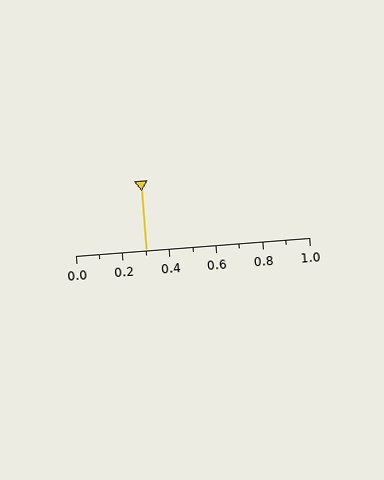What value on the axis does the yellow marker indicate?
The marker indicates approximately 0.3.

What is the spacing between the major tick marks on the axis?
The major ticks are spaced 0.2 apart.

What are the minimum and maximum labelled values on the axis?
The axis runs from 0.0 to 1.0.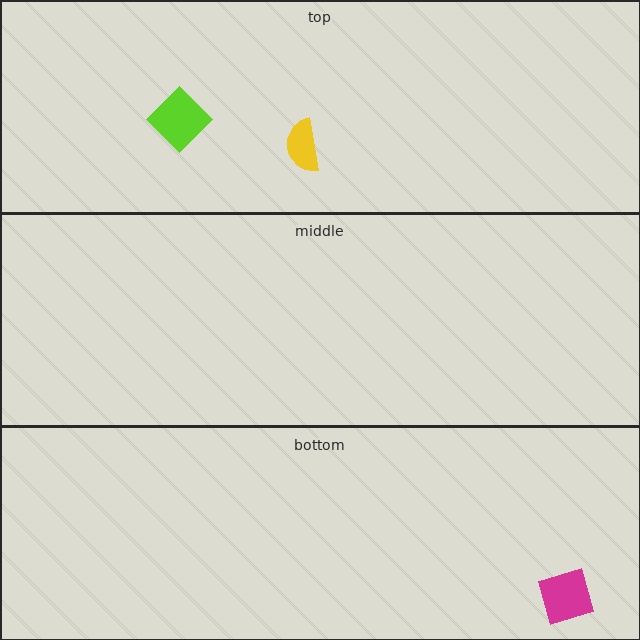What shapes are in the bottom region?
The magenta square.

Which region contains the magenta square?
The bottom region.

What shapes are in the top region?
The lime diamond, the yellow semicircle.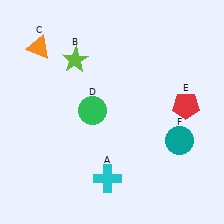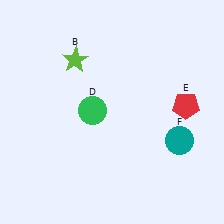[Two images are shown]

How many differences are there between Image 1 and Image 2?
There are 2 differences between the two images.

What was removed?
The orange triangle (C), the cyan cross (A) were removed in Image 2.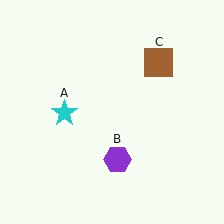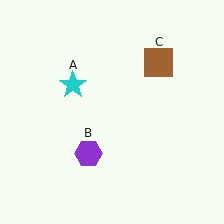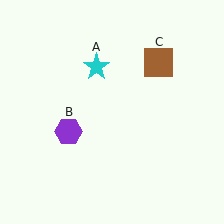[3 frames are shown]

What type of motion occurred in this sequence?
The cyan star (object A), purple hexagon (object B) rotated clockwise around the center of the scene.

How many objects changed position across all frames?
2 objects changed position: cyan star (object A), purple hexagon (object B).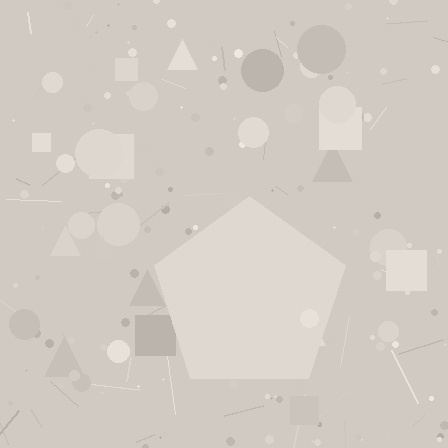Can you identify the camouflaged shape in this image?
The camouflaged shape is a pentagon.